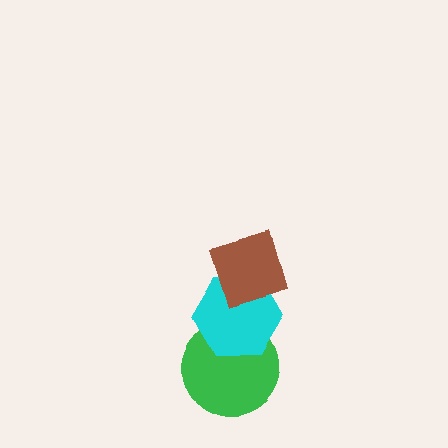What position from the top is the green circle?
The green circle is 3rd from the top.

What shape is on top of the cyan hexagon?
The brown diamond is on top of the cyan hexagon.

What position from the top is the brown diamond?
The brown diamond is 1st from the top.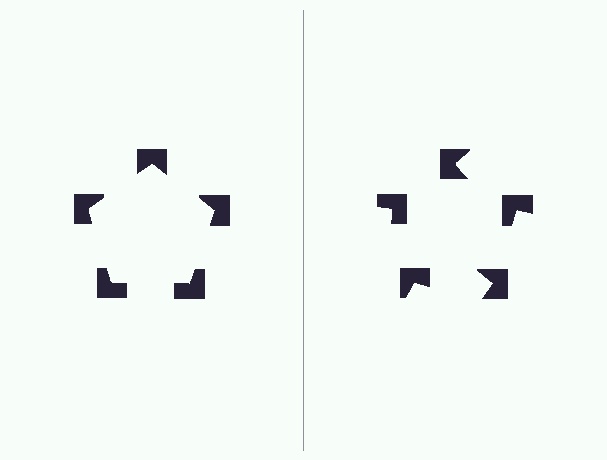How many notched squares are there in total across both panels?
10 — 5 on each side.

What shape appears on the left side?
An illusory pentagon.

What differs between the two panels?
The notched squares are positioned identically on both sides; only the wedge orientations differ. On the left they align to a pentagon; on the right they are misaligned.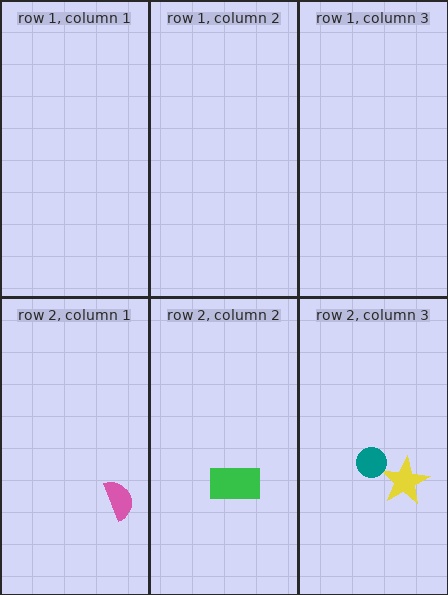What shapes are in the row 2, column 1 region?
The pink semicircle.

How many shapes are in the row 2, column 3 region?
2.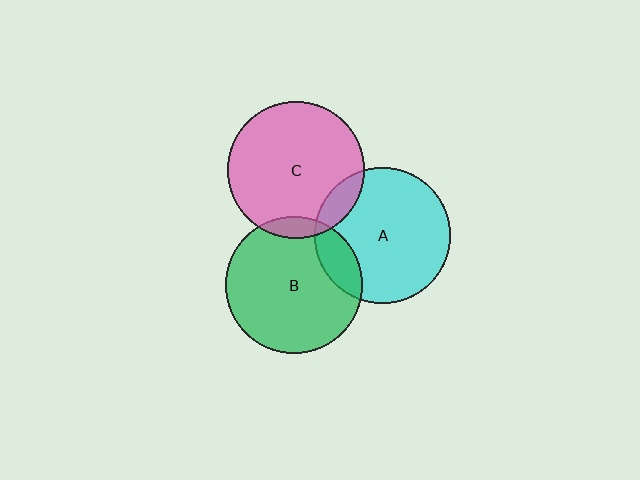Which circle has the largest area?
Circle B (green).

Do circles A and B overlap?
Yes.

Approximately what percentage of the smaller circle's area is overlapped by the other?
Approximately 15%.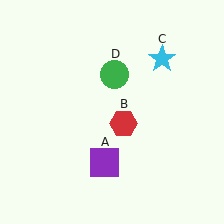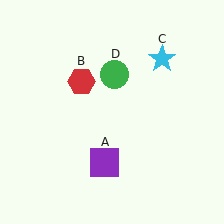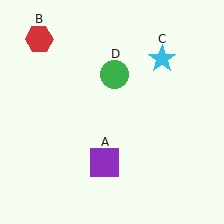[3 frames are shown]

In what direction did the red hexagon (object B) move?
The red hexagon (object B) moved up and to the left.